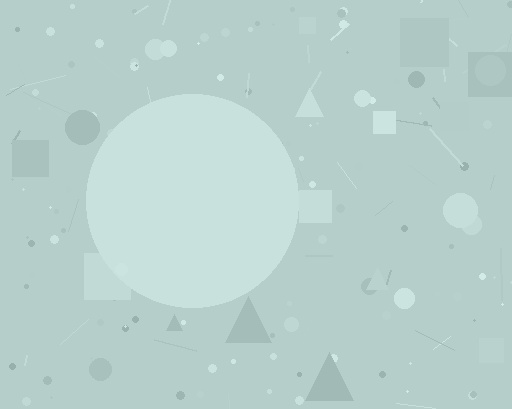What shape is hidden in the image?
A circle is hidden in the image.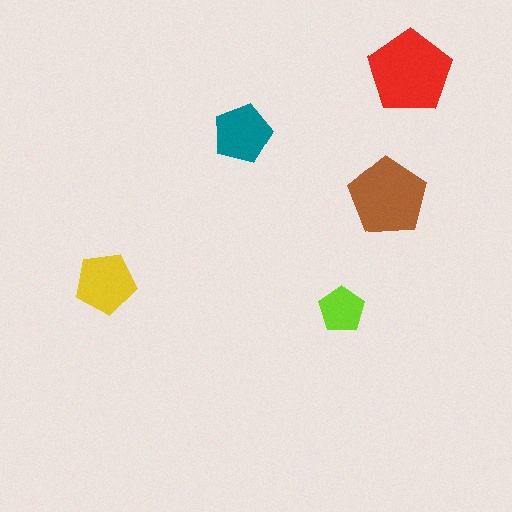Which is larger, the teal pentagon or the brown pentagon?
The brown one.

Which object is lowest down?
The lime pentagon is bottommost.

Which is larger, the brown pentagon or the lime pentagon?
The brown one.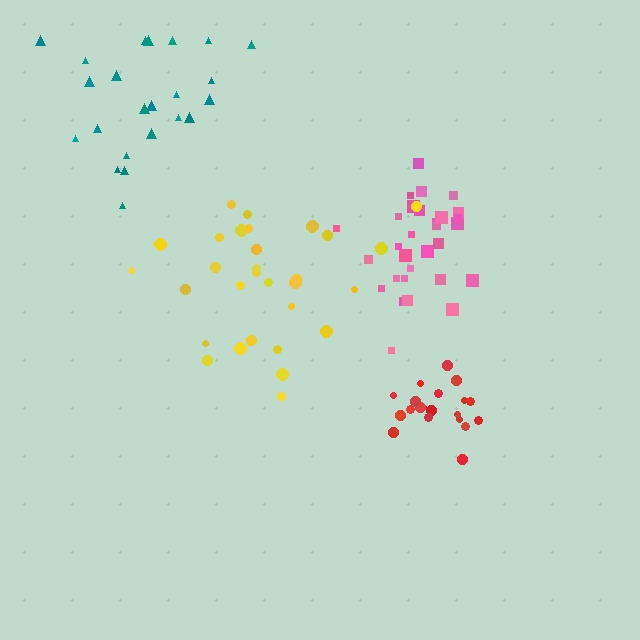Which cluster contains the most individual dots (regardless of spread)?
Pink (30).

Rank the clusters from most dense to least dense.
red, pink, yellow, teal.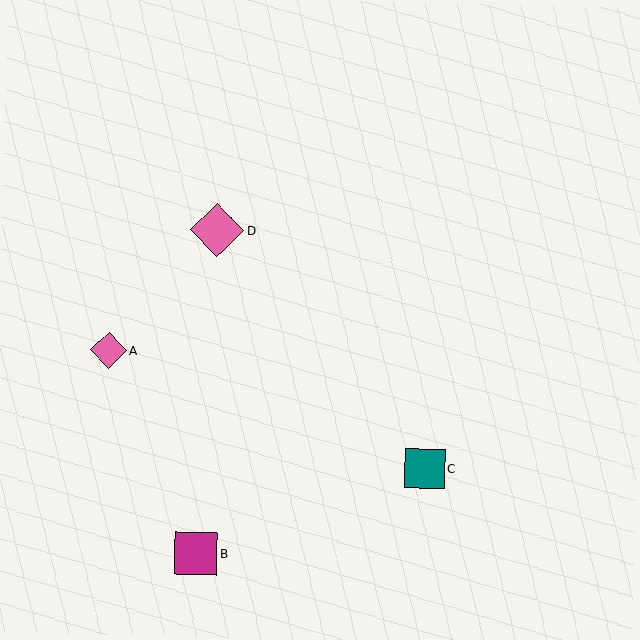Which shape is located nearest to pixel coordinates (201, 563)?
The magenta square (labeled B) at (196, 553) is nearest to that location.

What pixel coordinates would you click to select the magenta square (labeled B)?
Click at (196, 553) to select the magenta square B.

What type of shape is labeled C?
Shape C is a teal square.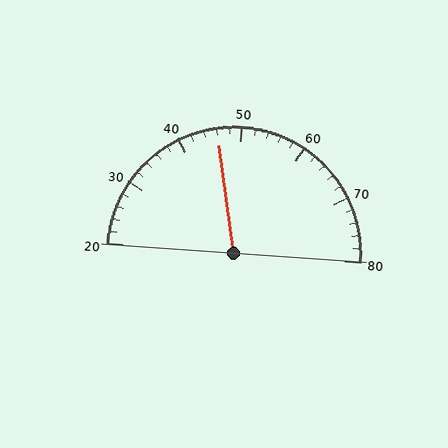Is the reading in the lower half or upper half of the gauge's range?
The reading is in the lower half of the range (20 to 80).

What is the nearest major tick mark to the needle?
The nearest major tick mark is 50.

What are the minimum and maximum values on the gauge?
The gauge ranges from 20 to 80.